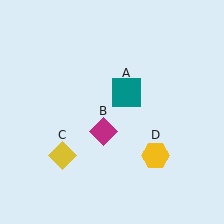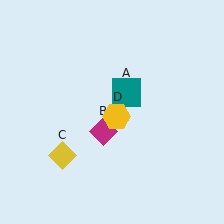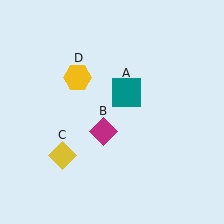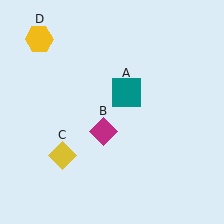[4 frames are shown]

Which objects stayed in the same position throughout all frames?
Teal square (object A) and magenta diamond (object B) and yellow diamond (object C) remained stationary.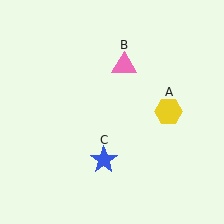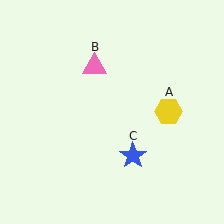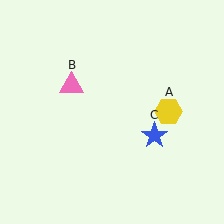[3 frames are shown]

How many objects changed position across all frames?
2 objects changed position: pink triangle (object B), blue star (object C).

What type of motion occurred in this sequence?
The pink triangle (object B), blue star (object C) rotated counterclockwise around the center of the scene.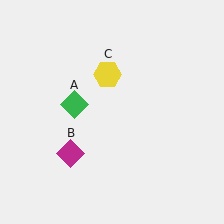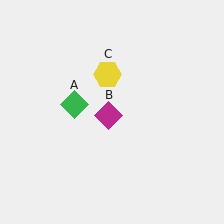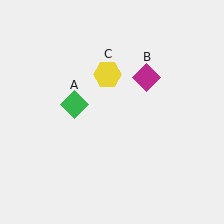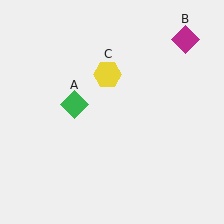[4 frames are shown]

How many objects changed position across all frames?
1 object changed position: magenta diamond (object B).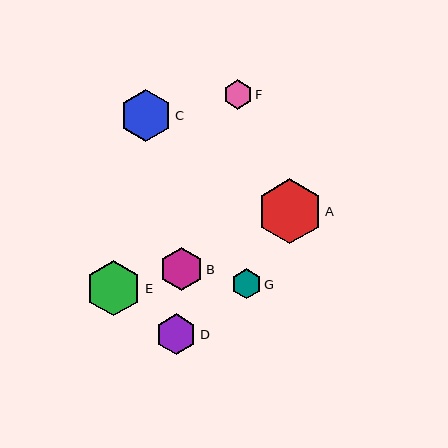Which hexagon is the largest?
Hexagon A is the largest with a size of approximately 65 pixels.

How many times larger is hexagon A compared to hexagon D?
Hexagon A is approximately 1.6 times the size of hexagon D.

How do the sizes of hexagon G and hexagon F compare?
Hexagon G and hexagon F are approximately the same size.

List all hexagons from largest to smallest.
From largest to smallest: A, E, C, B, D, G, F.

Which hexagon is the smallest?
Hexagon F is the smallest with a size of approximately 29 pixels.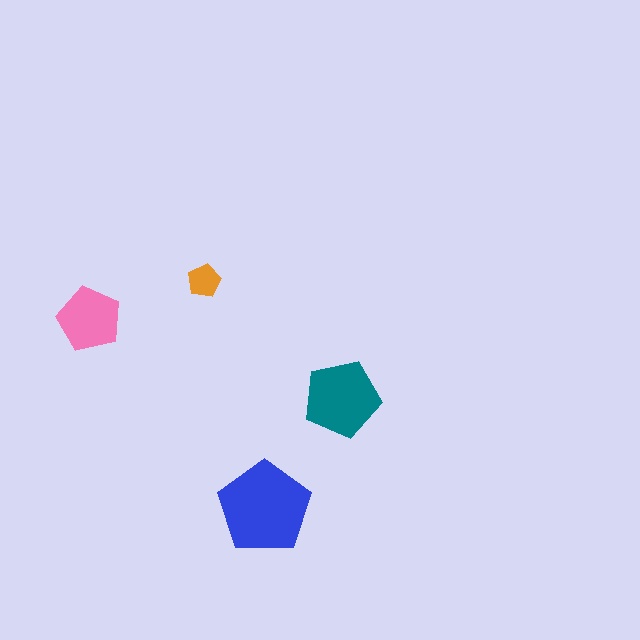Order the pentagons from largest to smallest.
the blue one, the teal one, the pink one, the orange one.